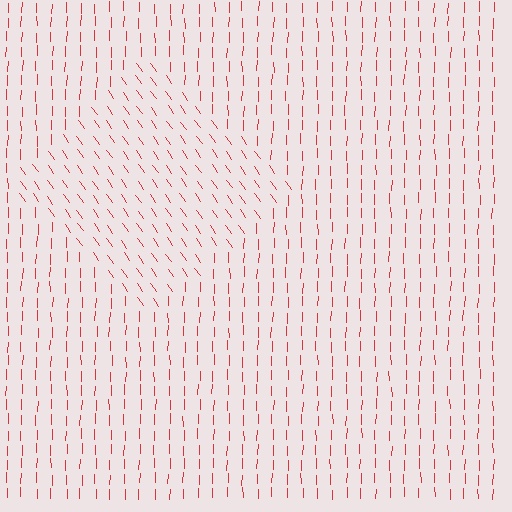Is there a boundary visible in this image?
Yes, there is a texture boundary formed by a change in line orientation.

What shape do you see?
I see a diamond.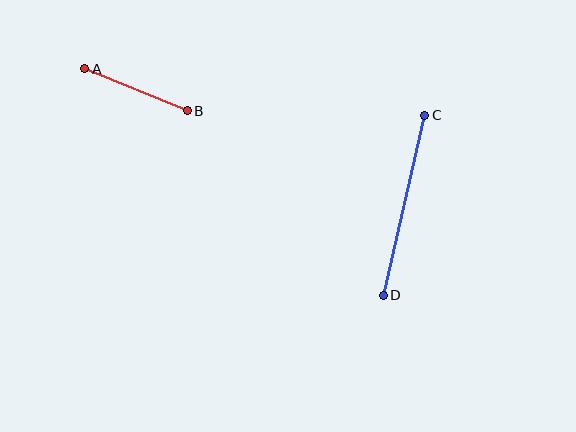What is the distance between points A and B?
The distance is approximately 110 pixels.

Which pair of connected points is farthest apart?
Points C and D are farthest apart.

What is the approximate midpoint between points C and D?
The midpoint is at approximately (404, 205) pixels.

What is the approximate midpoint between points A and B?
The midpoint is at approximately (136, 90) pixels.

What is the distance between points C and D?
The distance is approximately 185 pixels.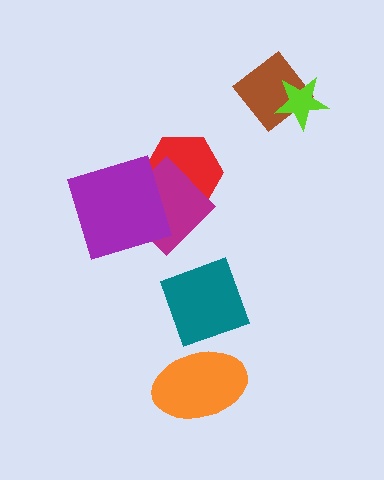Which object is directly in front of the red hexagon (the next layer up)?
The magenta diamond is directly in front of the red hexagon.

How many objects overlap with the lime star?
1 object overlaps with the lime star.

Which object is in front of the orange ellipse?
The teal diamond is in front of the orange ellipse.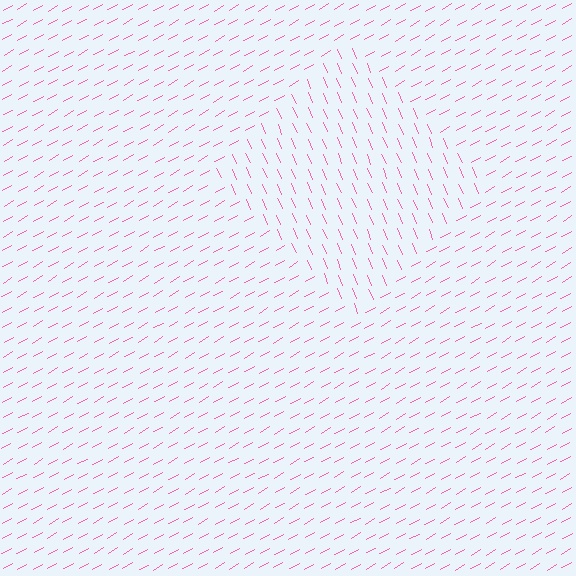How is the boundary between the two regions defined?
The boundary is defined purely by a change in line orientation (approximately 83 degrees difference). All lines are the same color and thickness.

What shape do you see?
I see a diamond.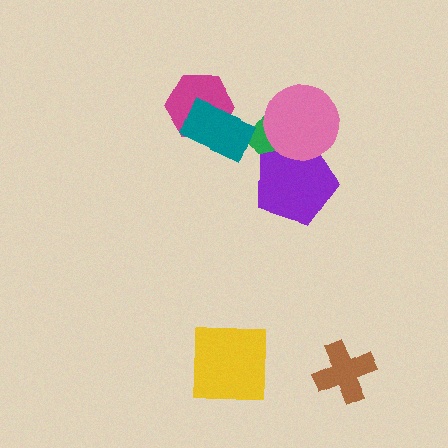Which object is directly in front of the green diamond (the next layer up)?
The purple pentagon is directly in front of the green diamond.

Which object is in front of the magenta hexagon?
The teal rectangle is in front of the magenta hexagon.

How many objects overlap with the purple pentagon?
2 objects overlap with the purple pentagon.